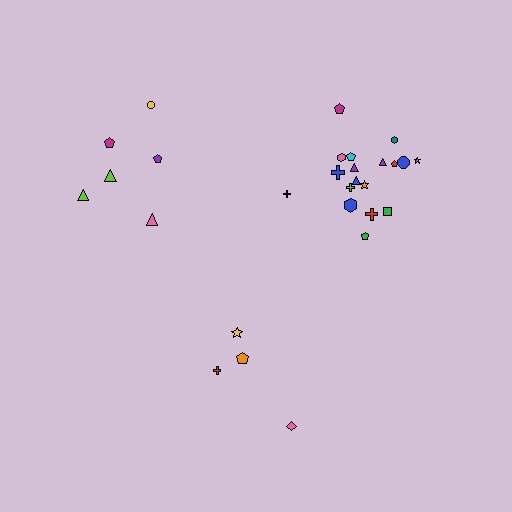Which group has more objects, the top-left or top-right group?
The top-right group.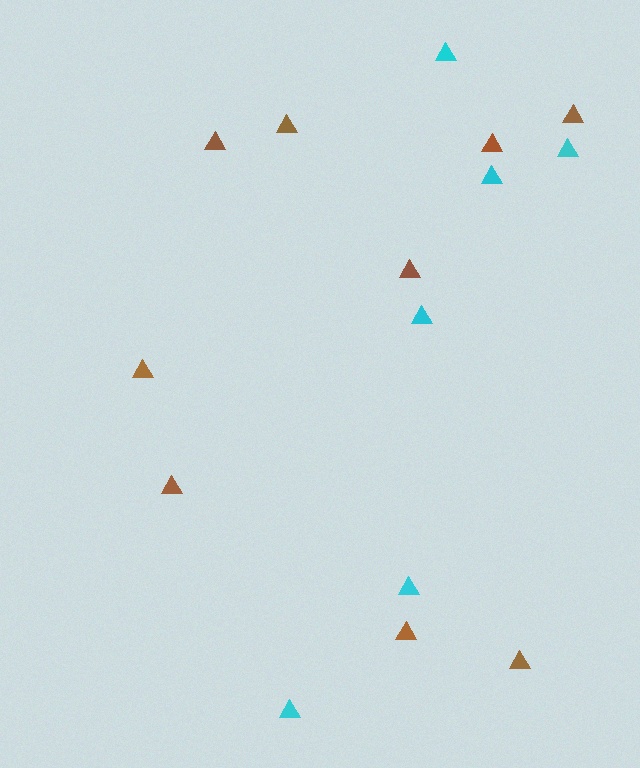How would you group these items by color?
There are 2 groups: one group of brown triangles (9) and one group of cyan triangles (6).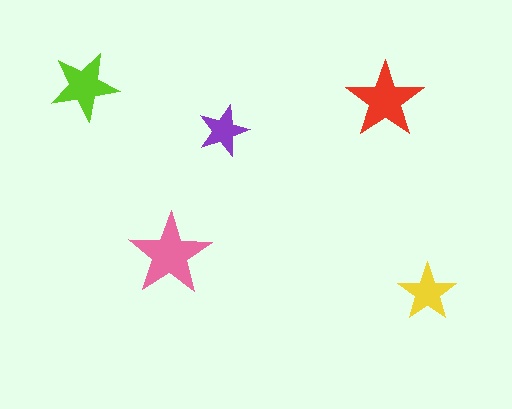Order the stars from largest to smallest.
the pink one, the red one, the lime one, the yellow one, the purple one.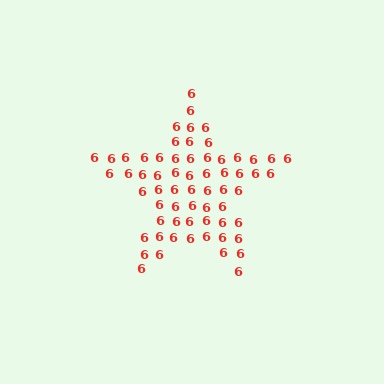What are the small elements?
The small elements are digit 6's.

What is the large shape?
The large shape is a star.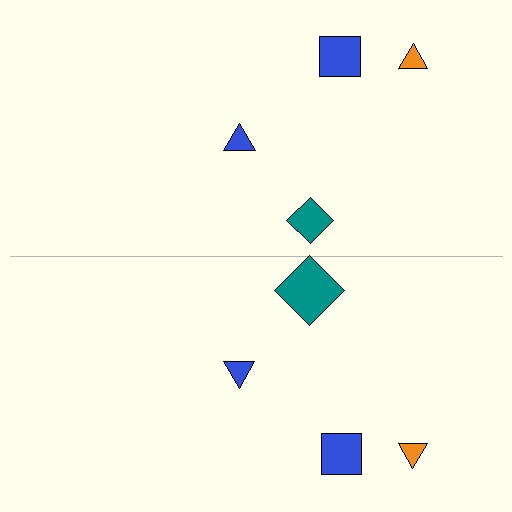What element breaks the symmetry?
The teal diamond on the bottom side has a different size than its mirror counterpart.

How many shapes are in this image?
There are 8 shapes in this image.